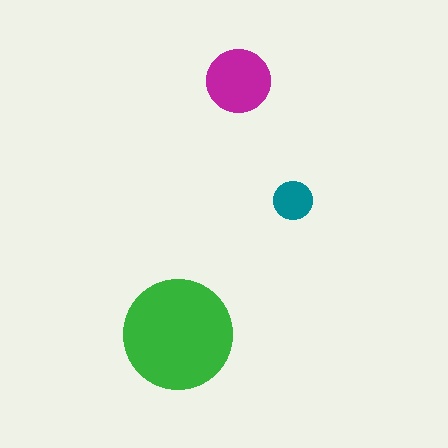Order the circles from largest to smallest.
the green one, the magenta one, the teal one.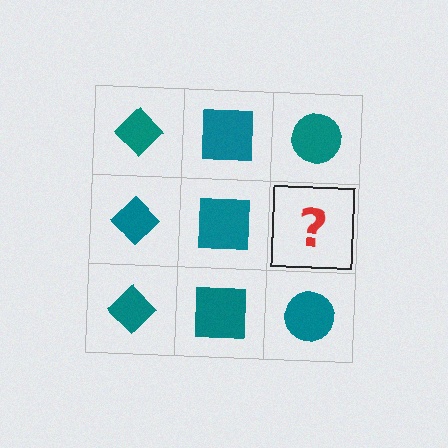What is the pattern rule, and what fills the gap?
The rule is that each column has a consistent shape. The gap should be filled with a teal circle.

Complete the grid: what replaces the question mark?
The question mark should be replaced with a teal circle.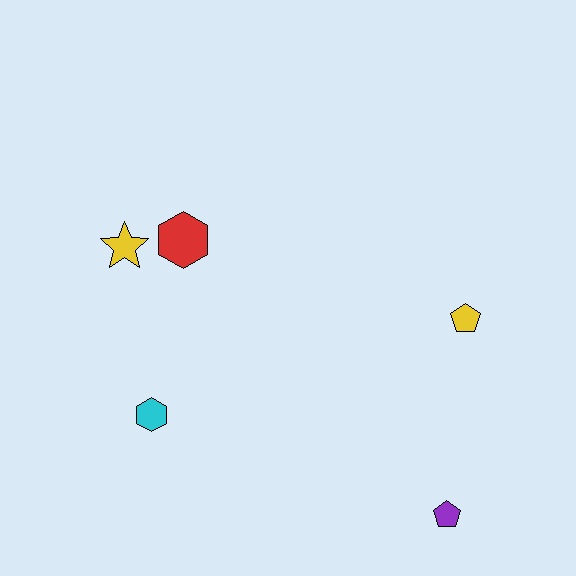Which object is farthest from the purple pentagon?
The yellow star is farthest from the purple pentagon.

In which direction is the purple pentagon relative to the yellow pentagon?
The purple pentagon is below the yellow pentagon.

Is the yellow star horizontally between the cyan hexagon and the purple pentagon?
No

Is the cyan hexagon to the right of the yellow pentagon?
No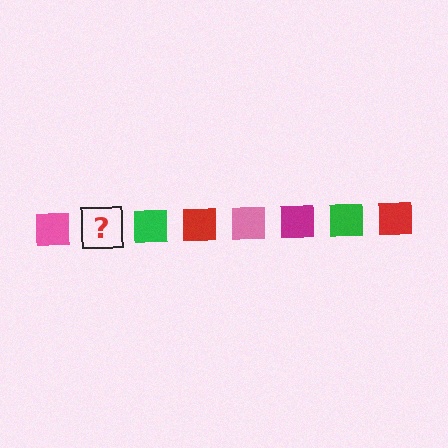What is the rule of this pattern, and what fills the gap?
The rule is that the pattern cycles through pink, magenta, green, red squares. The gap should be filled with a magenta square.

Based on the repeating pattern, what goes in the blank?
The blank should be a magenta square.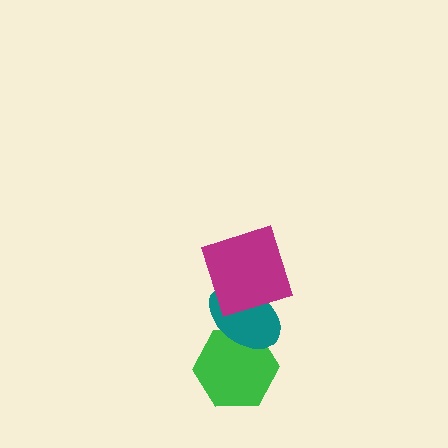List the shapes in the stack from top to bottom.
From top to bottom: the magenta square, the teal ellipse, the green hexagon.